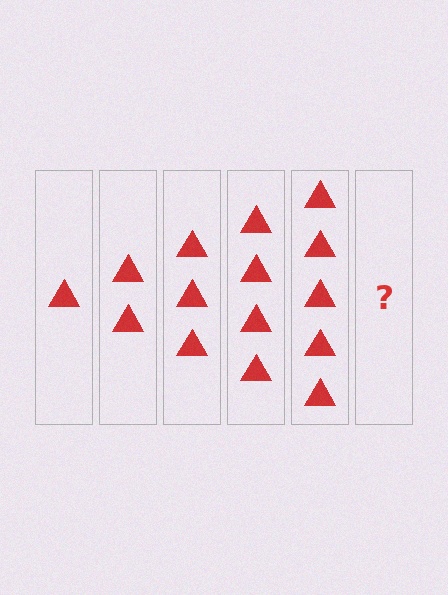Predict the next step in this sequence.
The next step is 6 triangles.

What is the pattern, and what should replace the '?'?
The pattern is that each step adds one more triangle. The '?' should be 6 triangles.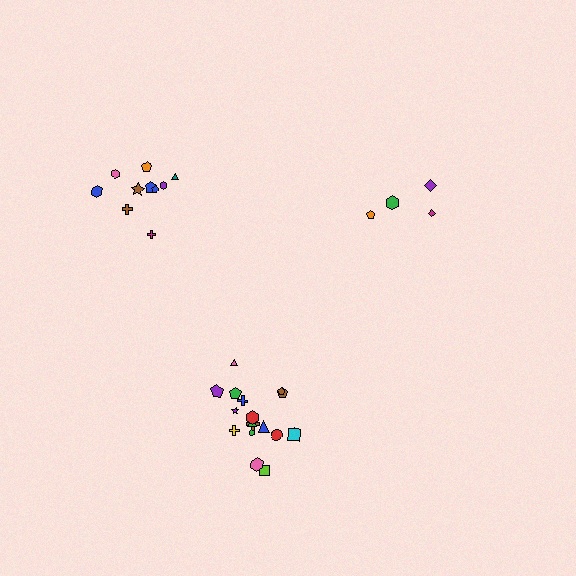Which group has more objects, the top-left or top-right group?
The top-left group.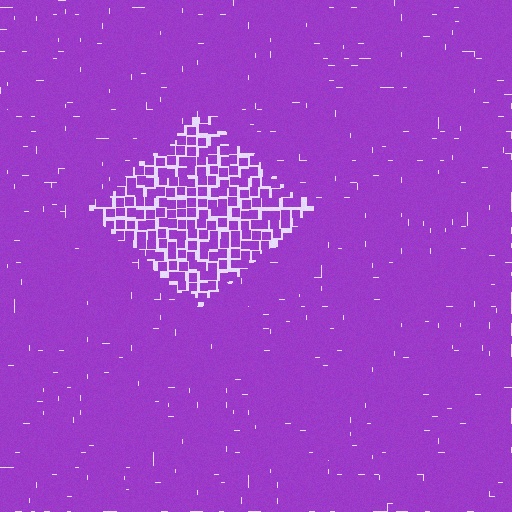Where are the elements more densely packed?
The elements are more densely packed outside the diamond boundary.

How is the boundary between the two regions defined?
The boundary is defined by a change in element density (approximately 2.0x ratio). All elements are the same color, size, and shape.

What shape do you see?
I see a diamond.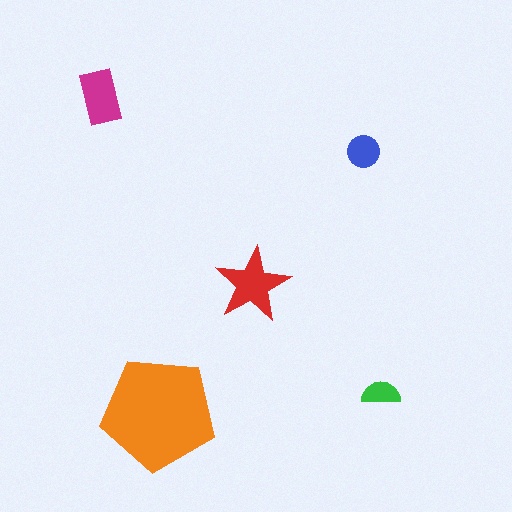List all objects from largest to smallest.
The orange pentagon, the red star, the magenta rectangle, the blue circle, the green semicircle.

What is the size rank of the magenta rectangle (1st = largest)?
3rd.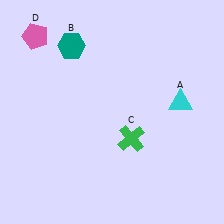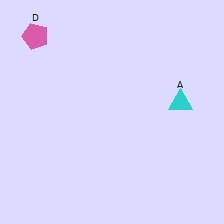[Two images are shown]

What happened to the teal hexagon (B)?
The teal hexagon (B) was removed in Image 2. It was in the top-left area of Image 1.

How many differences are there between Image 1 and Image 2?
There are 2 differences between the two images.